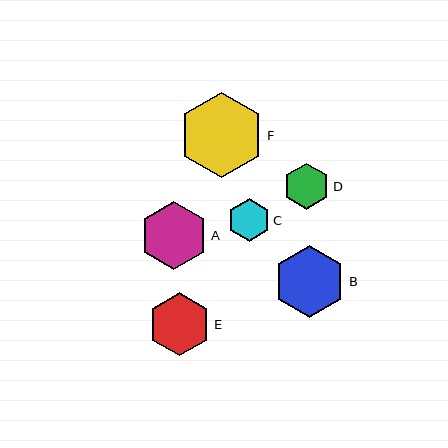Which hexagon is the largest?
Hexagon F is the largest with a size of approximately 85 pixels.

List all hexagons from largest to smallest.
From largest to smallest: F, B, A, E, D, C.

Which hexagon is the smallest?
Hexagon C is the smallest with a size of approximately 43 pixels.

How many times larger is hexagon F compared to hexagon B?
Hexagon F is approximately 1.2 times the size of hexagon B.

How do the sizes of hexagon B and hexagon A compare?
Hexagon B and hexagon A are approximately the same size.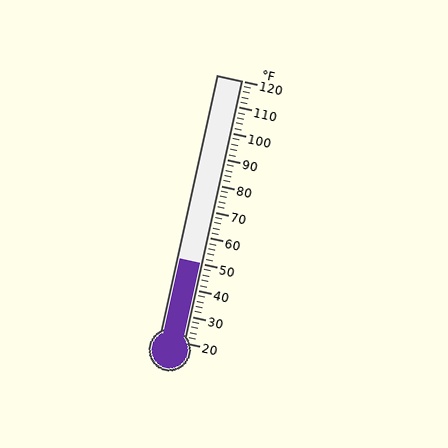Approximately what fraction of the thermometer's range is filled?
The thermometer is filled to approximately 30% of its range.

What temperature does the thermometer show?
The thermometer shows approximately 50°F.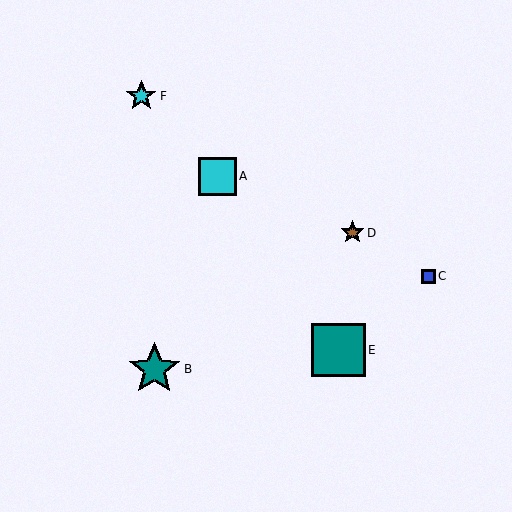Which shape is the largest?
The teal square (labeled E) is the largest.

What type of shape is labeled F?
Shape F is a cyan star.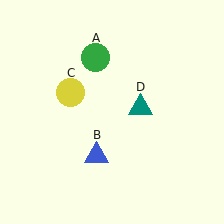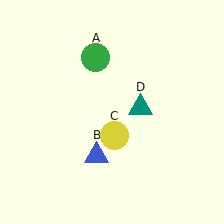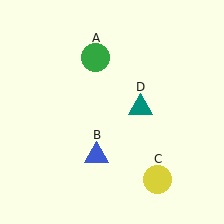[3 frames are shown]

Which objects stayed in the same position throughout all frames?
Green circle (object A) and blue triangle (object B) and teal triangle (object D) remained stationary.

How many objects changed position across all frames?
1 object changed position: yellow circle (object C).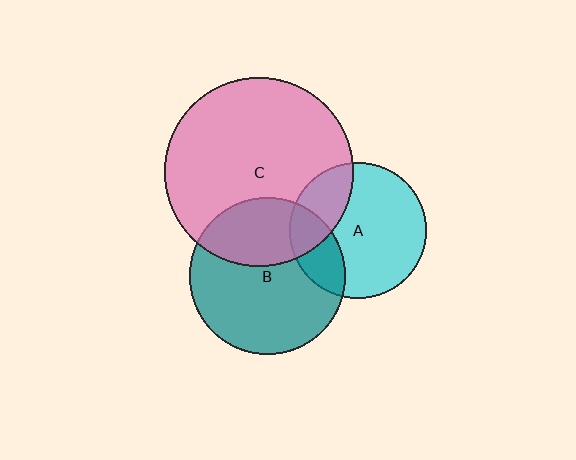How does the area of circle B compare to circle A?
Approximately 1.3 times.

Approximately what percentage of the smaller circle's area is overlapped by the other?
Approximately 25%.